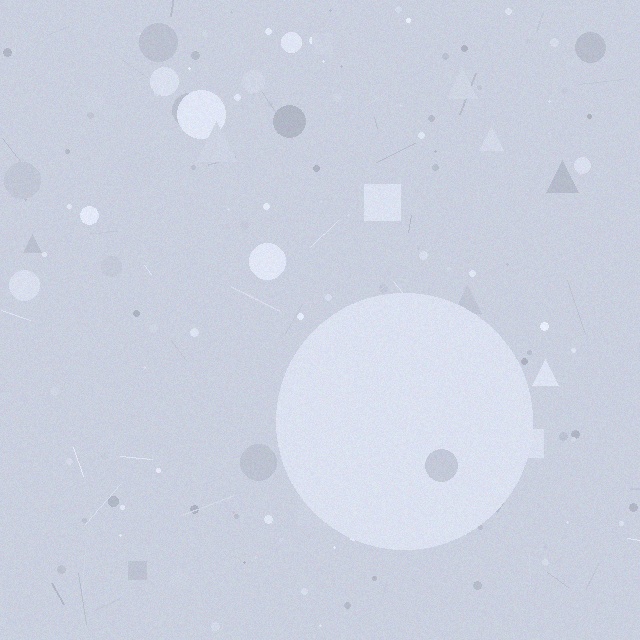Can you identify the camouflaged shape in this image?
The camouflaged shape is a circle.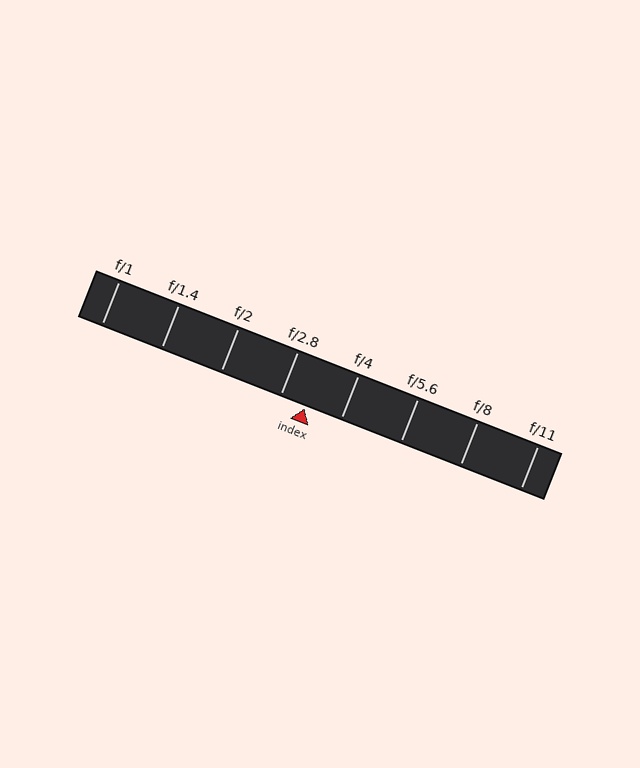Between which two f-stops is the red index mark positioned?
The index mark is between f/2.8 and f/4.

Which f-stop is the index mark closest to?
The index mark is closest to f/2.8.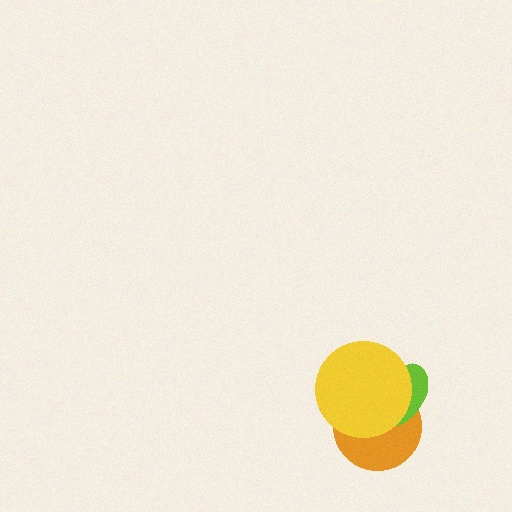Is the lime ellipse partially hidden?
Yes, it is partially covered by another shape.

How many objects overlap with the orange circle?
2 objects overlap with the orange circle.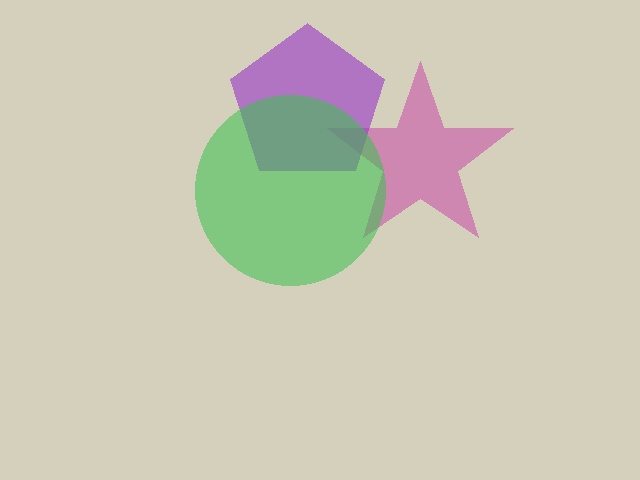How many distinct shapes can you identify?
There are 3 distinct shapes: a magenta star, a purple pentagon, a green circle.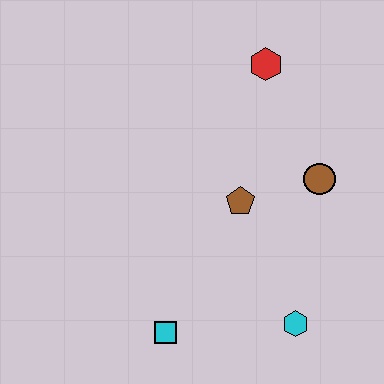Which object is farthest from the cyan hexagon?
The red hexagon is farthest from the cyan hexagon.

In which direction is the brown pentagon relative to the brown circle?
The brown pentagon is to the left of the brown circle.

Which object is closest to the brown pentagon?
The brown circle is closest to the brown pentagon.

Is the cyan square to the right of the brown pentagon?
No